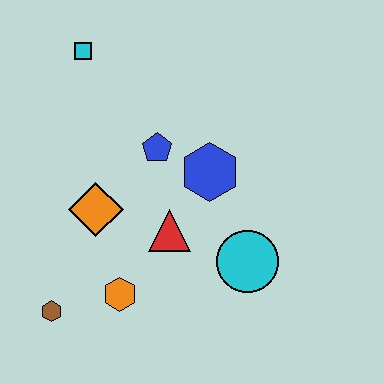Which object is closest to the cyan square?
The blue pentagon is closest to the cyan square.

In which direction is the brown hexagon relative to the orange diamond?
The brown hexagon is below the orange diamond.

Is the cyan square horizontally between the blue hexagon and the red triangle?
No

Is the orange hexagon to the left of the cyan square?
No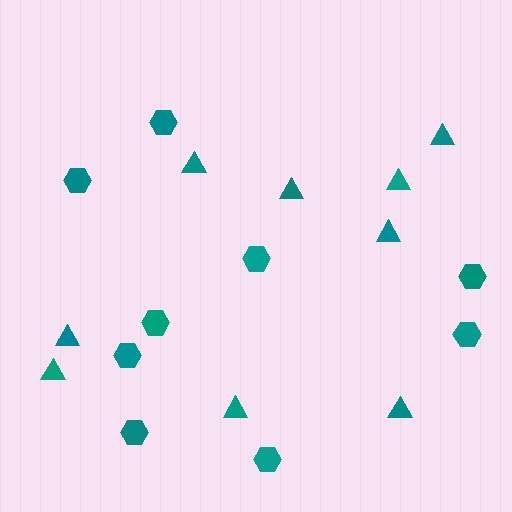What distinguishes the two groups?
There are 2 groups: one group of hexagons (9) and one group of triangles (9).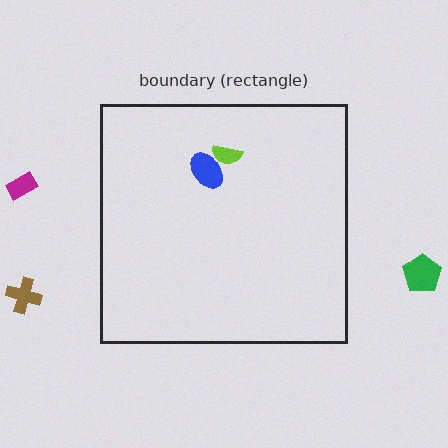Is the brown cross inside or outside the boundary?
Outside.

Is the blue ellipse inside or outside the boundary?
Inside.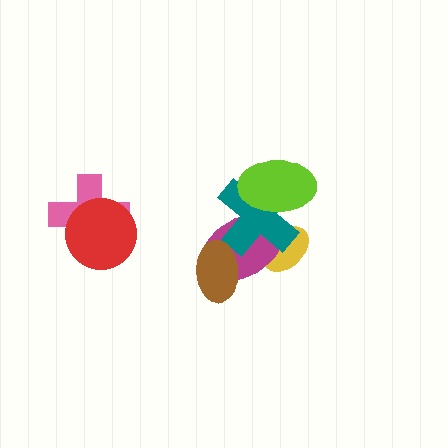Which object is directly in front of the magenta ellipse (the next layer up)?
The teal cross is directly in front of the magenta ellipse.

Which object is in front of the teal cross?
The lime ellipse is in front of the teal cross.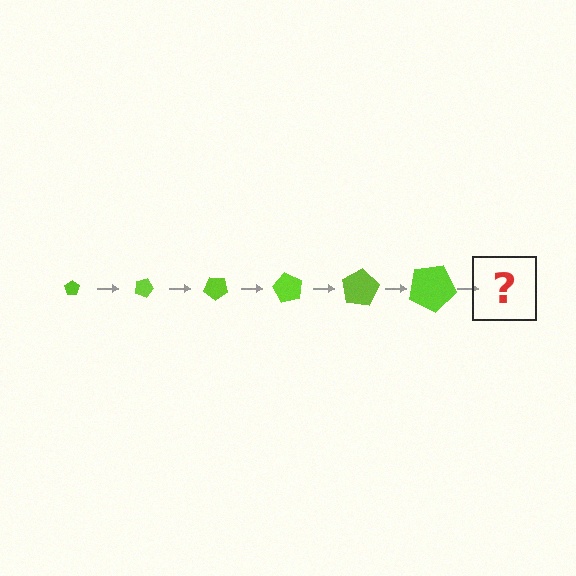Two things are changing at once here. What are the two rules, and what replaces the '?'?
The two rules are that the pentagon grows larger each step and it rotates 20 degrees each step. The '?' should be a pentagon, larger than the previous one and rotated 120 degrees from the start.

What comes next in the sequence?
The next element should be a pentagon, larger than the previous one and rotated 120 degrees from the start.